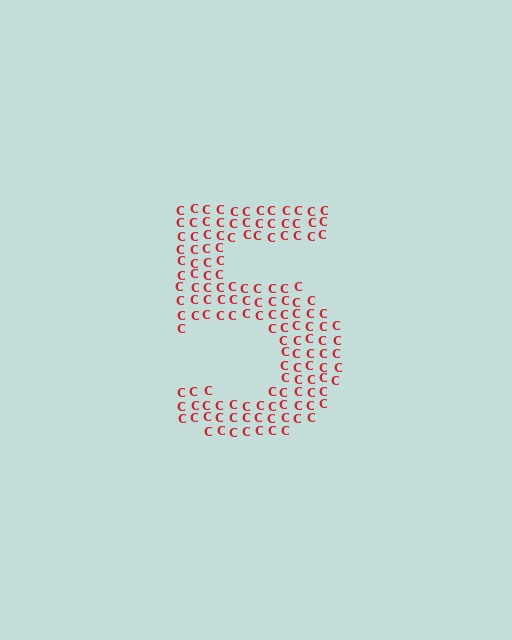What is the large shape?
The large shape is the digit 5.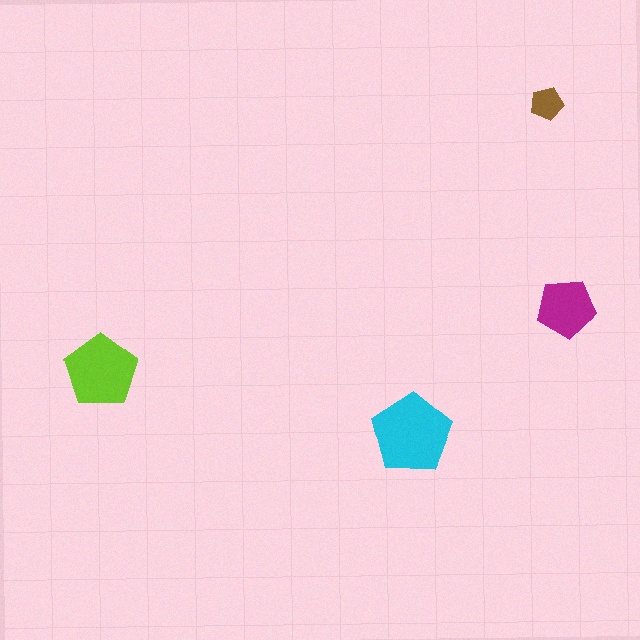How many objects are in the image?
There are 4 objects in the image.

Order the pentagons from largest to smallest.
the cyan one, the lime one, the magenta one, the brown one.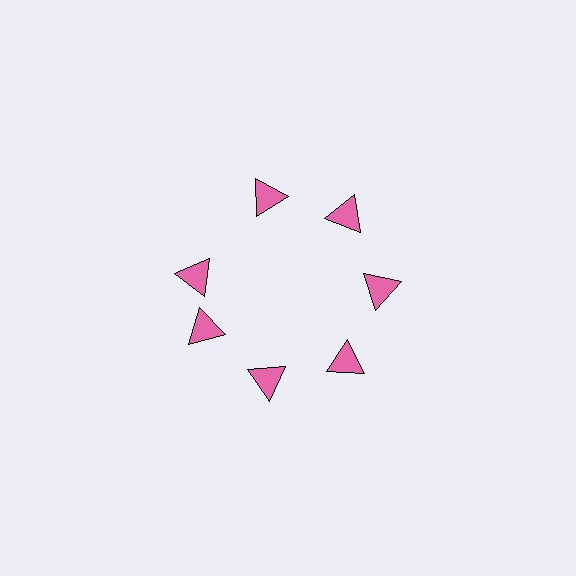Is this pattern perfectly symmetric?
No. The 7 pink triangles are arranged in a ring, but one element near the 10 o'clock position is rotated out of alignment along the ring, breaking the 7-fold rotational symmetry.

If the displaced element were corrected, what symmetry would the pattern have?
It would have 7-fold rotational symmetry — the pattern would map onto itself every 51 degrees.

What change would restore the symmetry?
The symmetry would be restored by rotating it back into even spacing with its neighbors so that all 7 triangles sit at equal angles and equal distance from the center.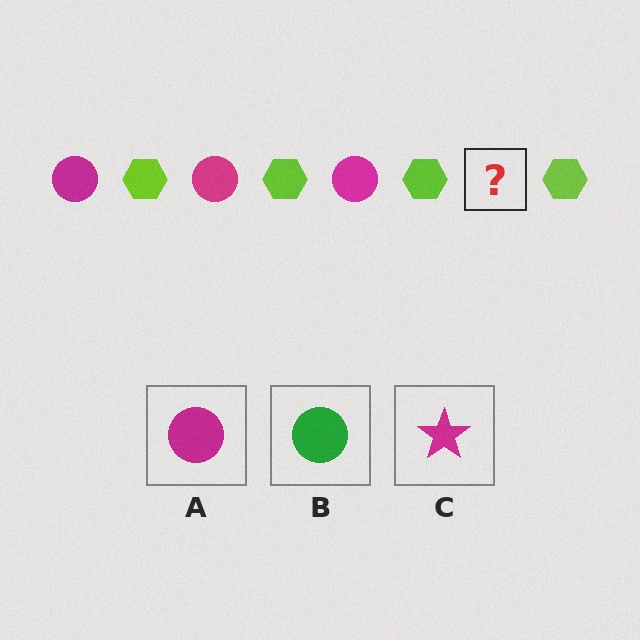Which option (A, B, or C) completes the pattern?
A.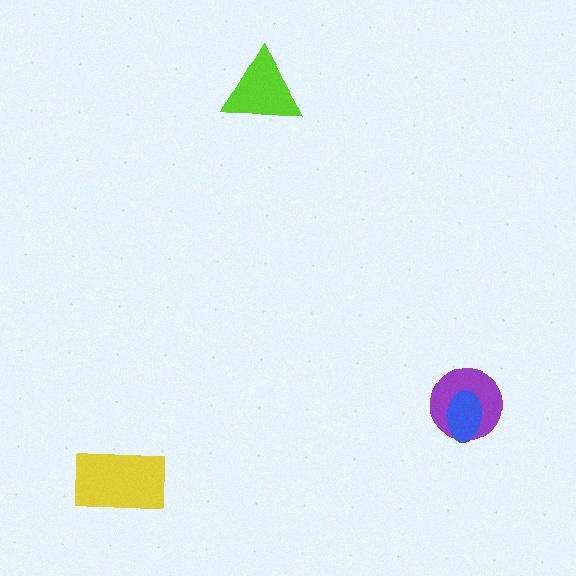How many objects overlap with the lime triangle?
0 objects overlap with the lime triangle.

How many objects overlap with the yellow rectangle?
0 objects overlap with the yellow rectangle.